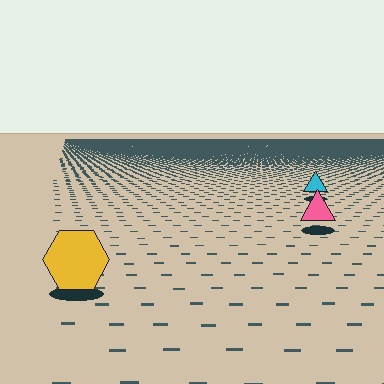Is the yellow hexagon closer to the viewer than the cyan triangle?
Yes. The yellow hexagon is closer — you can tell from the texture gradient: the ground texture is coarser near it.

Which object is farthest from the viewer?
The cyan triangle is farthest from the viewer. It appears smaller and the ground texture around it is denser.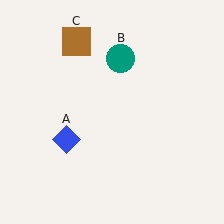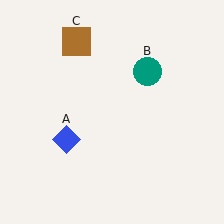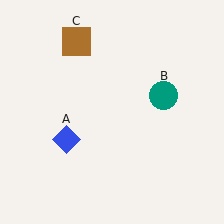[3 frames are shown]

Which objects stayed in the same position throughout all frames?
Blue diamond (object A) and brown square (object C) remained stationary.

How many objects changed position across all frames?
1 object changed position: teal circle (object B).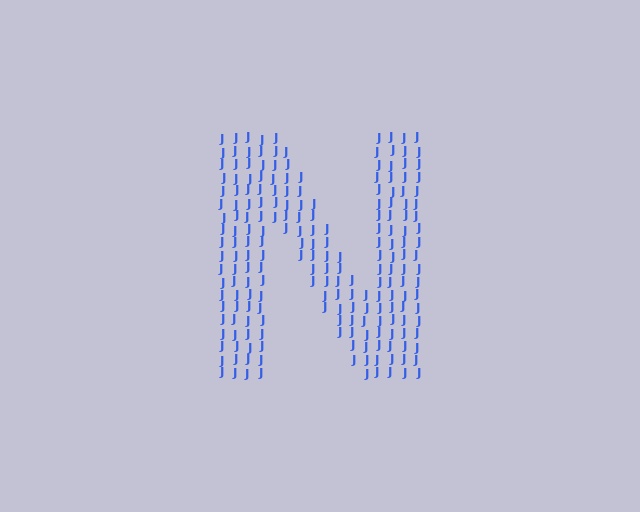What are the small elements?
The small elements are letter J's.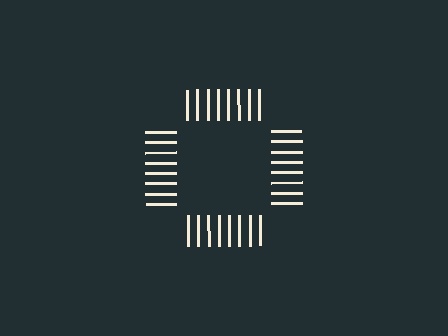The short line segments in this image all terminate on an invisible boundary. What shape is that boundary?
An illusory square — the line segments terminate on its edges but no continuous stroke is drawn.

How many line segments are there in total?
32 — 8 along each of the 4 edges.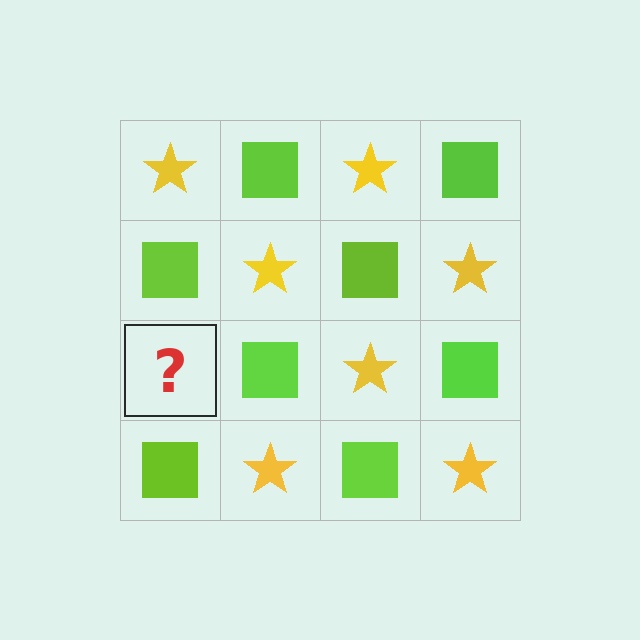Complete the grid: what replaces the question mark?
The question mark should be replaced with a yellow star.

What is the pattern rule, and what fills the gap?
The rule is that it alternates yellow star and lime square in a checkerboard pattern. The gap should be filled with a yellow star.